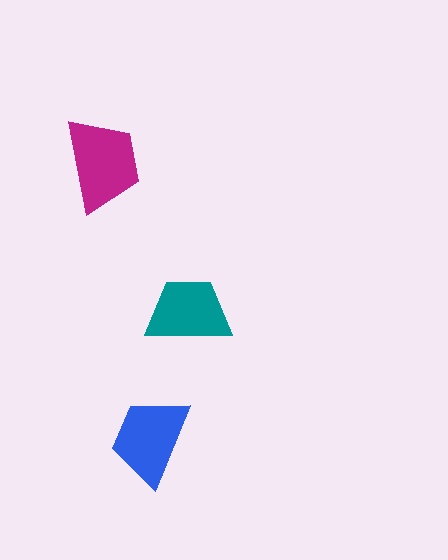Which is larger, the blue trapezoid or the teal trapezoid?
The blue one.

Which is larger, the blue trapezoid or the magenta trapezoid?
The magenta one.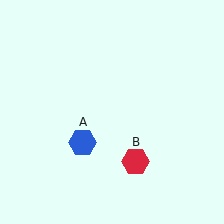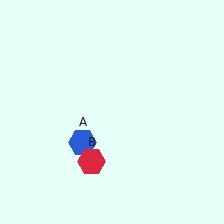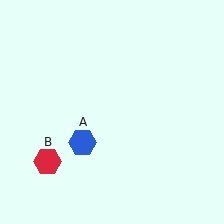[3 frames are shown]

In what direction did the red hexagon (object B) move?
The red hexagon (object B) moved left.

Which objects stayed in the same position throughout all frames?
Blue hexagon (object A) remained stationary.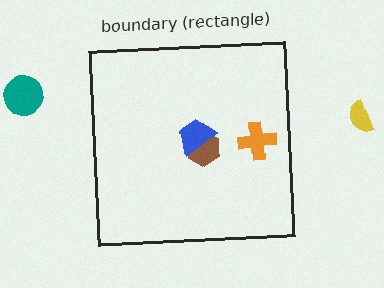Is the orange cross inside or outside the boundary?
Inside.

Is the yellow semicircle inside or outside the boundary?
Outside.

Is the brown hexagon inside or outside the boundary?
Inside.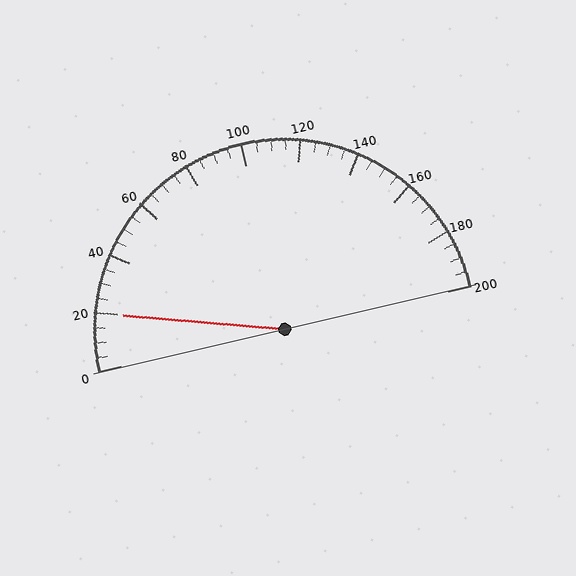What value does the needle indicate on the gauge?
The needle indicates approximately 20.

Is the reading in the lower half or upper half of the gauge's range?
The reading is in the lower half of the range (0 to 200).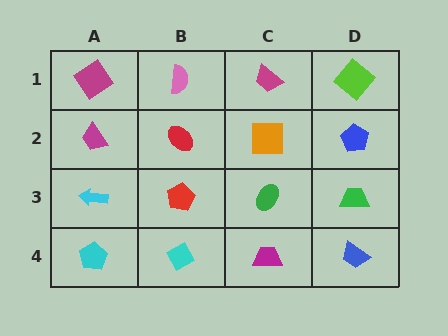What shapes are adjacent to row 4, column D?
A green trapezoid (row 3, column D), a magenta trapezoid (row 4, column C).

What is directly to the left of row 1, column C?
A pink semicircle.